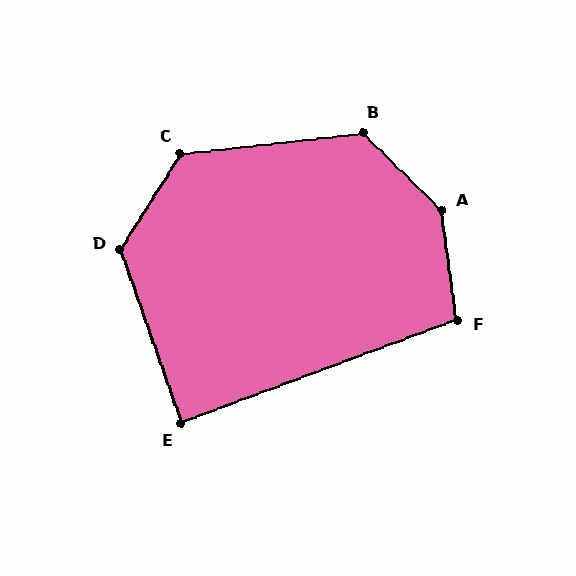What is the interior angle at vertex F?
Approximately 103 degrees (obtuse).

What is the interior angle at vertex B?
Approximately 129 degrees (obtuse).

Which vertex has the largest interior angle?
A, at approximately 142 degrees.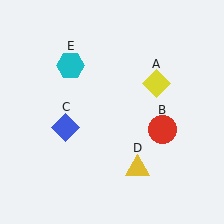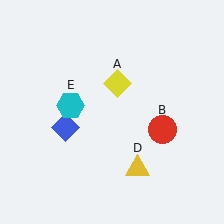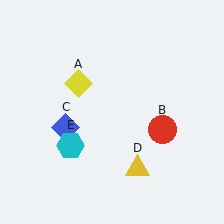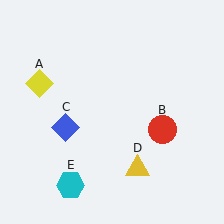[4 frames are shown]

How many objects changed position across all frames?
2 objects changed position: yellow diamond (object A), cyan hexagon (object E).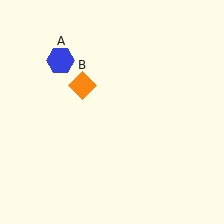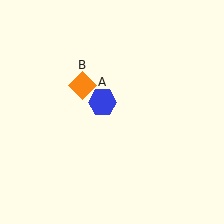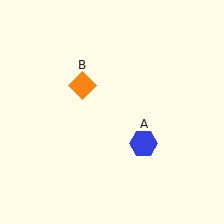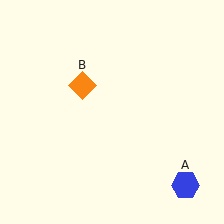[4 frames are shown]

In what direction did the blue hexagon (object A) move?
The blue hexagon (object A) moved down and to the right.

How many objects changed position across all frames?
1 object changed position: blue hexagon (object A).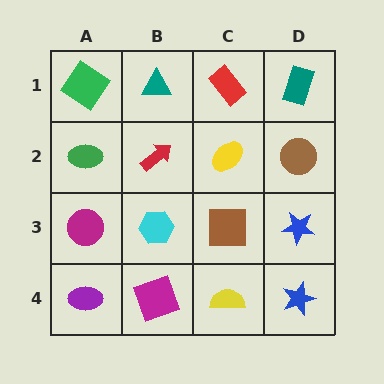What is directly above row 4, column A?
A magenta circle.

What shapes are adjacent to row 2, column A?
A green diamond (row 1, column A), a magenta circle (row 3, column A), a red arrow (row 2, column B).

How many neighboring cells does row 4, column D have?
2.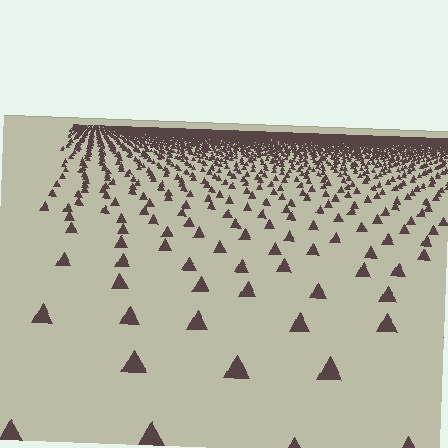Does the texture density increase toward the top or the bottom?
Density increases toward the top.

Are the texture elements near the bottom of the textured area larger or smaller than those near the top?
Larger. Near the bottom, elements are closer to the viewer and appear at a bigger on-screen size.